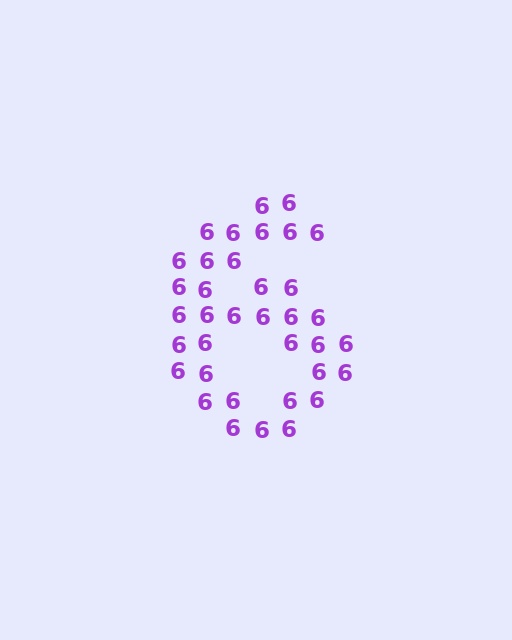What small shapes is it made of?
It is made of small digit 6's.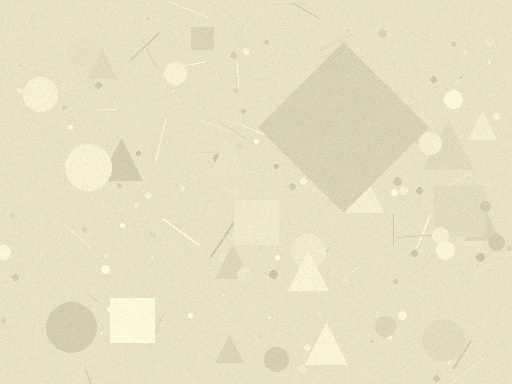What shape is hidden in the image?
A diamond is hidden in the image.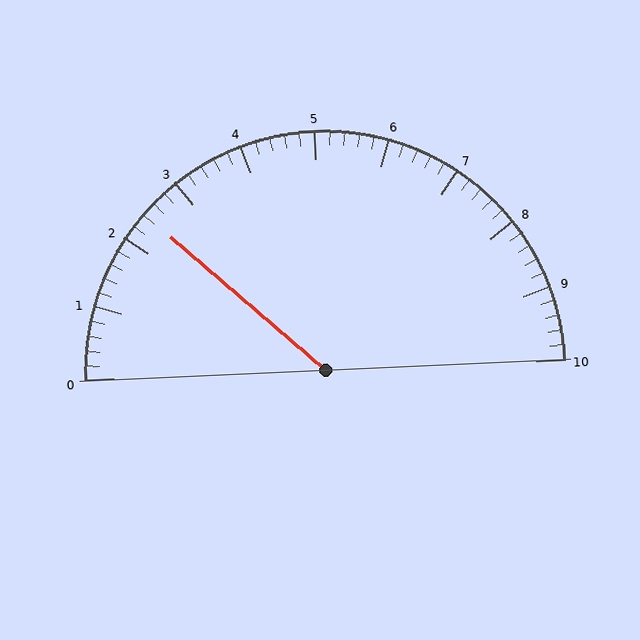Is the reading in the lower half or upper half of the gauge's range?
The reading is in the lower half of the range (0 to 10).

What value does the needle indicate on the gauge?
The needle indicates approximately 2.4.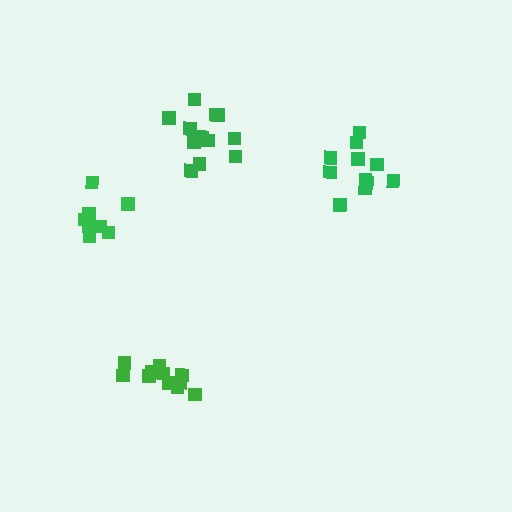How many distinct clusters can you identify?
There are 4 distinct clusters.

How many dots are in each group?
Group 1: 13 dots, Group 2: 8 dots, Group 3: 13 dots, Group 4: 12 dots (46 total).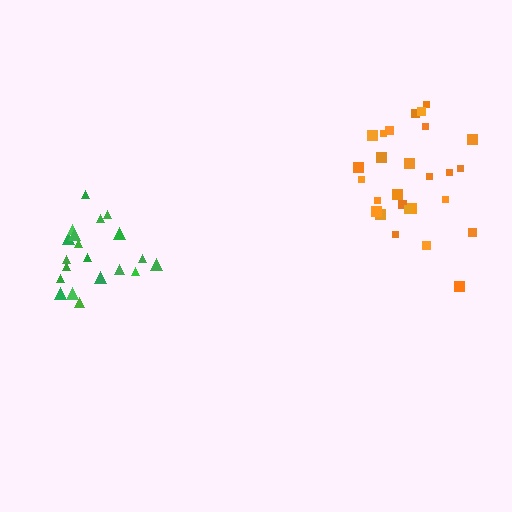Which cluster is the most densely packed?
Green.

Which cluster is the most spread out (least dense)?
Orange.